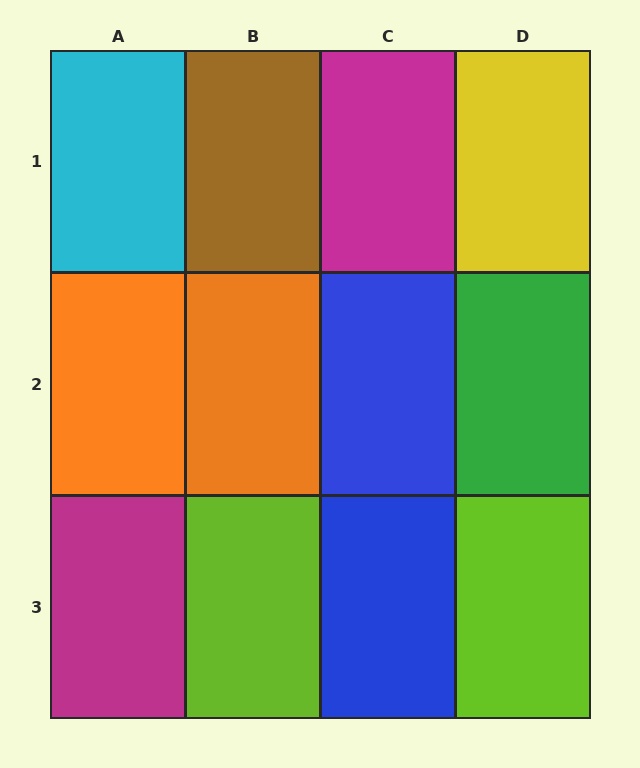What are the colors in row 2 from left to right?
Orange, orange, blue, green.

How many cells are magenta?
2 cells are magenta.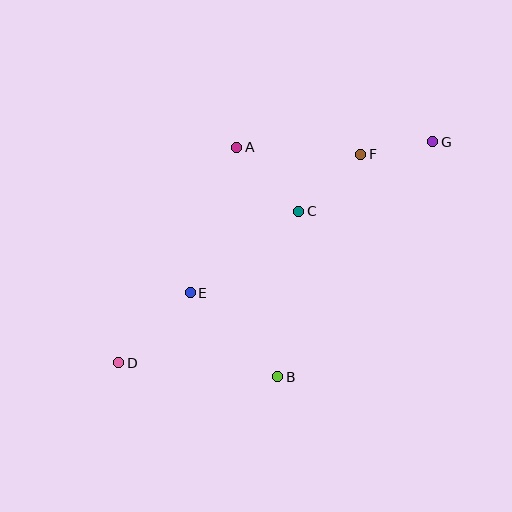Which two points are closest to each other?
Points F and G are closest to each other.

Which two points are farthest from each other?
Points D and G are farthest from each other.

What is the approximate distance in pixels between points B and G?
The distance between B and G is approximately 282 pixels.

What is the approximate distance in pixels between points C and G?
The distance between C and G is approximately 151 pixels.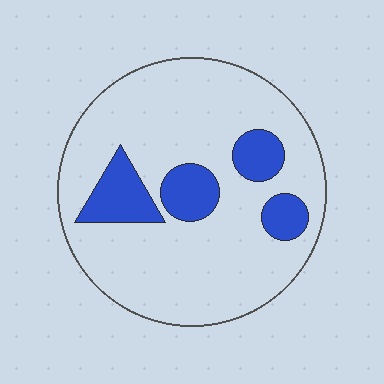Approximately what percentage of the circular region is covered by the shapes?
Approximately 20%.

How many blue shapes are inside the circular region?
4.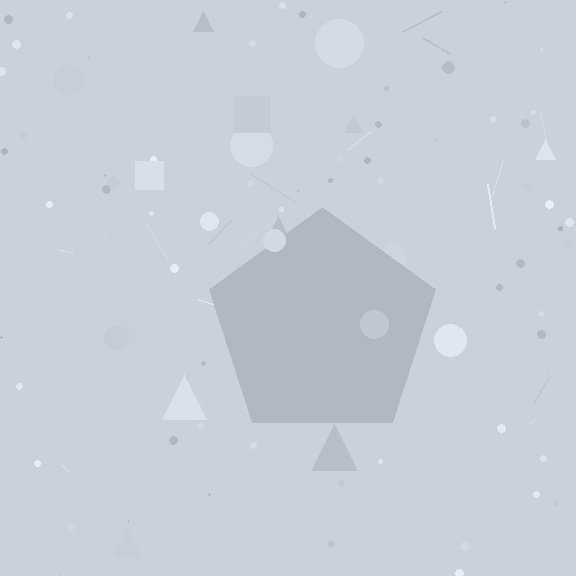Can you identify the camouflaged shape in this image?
The camouflaged shape is a pentagon.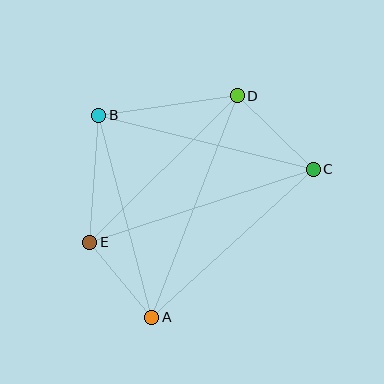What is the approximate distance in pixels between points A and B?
The distance between A and B is approximately 208 pixels.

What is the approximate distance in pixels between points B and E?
The distance between B and E is approximately 127 pixels.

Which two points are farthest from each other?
Points A and D are farthest from each other.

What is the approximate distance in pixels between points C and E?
The distance between C and E is approximately 235 pixels.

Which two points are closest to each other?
Points A and E are closest to each other.